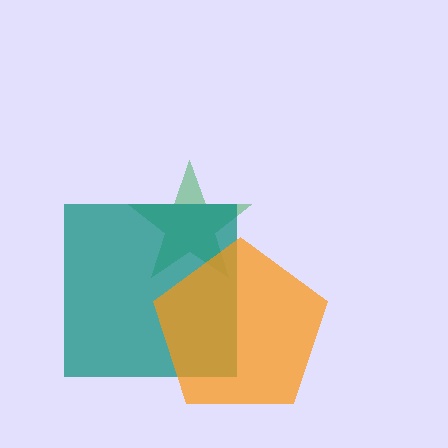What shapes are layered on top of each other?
The layered shapes are: a green star, a teal square, an orange pentagon.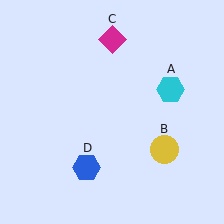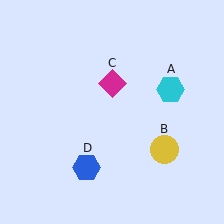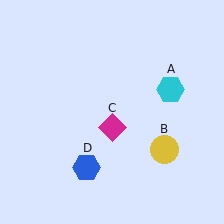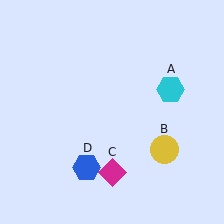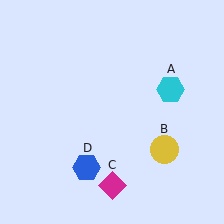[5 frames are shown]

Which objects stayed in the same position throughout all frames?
Cyan hexagon (object A) and yellow circle (object B) and blue hexagon (object D) remained stationary.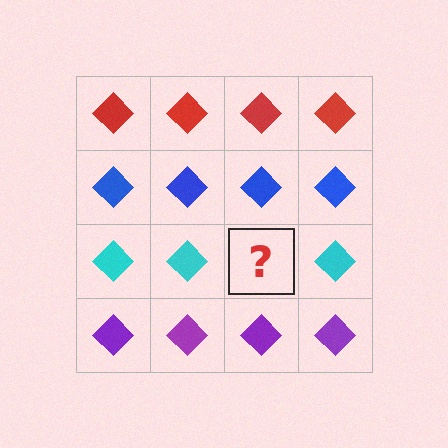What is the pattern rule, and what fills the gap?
The rule is that each row has a consistent color. The gap should be filled with a cyan diamond.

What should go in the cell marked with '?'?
The missing cell should contain a cyan diamond.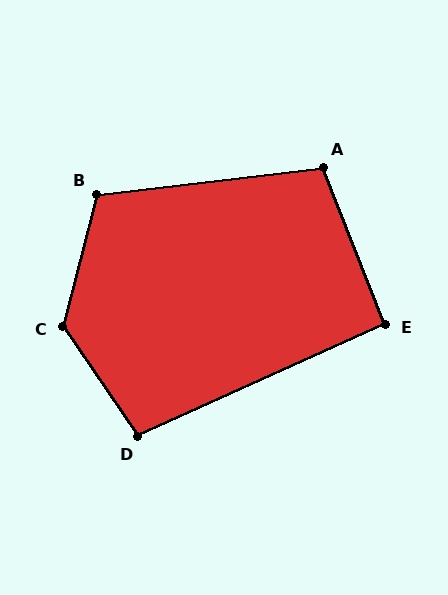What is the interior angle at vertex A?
Approximately 105 degrees (obtuse).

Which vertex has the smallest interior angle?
E, at approximately 93 degrees.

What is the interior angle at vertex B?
Approximately 111 degrees (obtuse).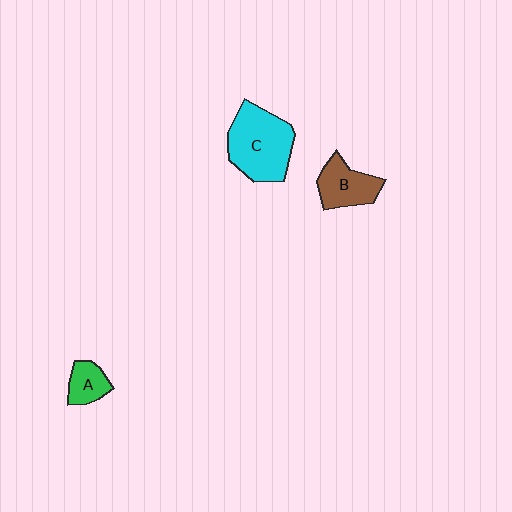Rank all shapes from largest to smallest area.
From largest to smallest: C (cyan), B (brown), A (green).